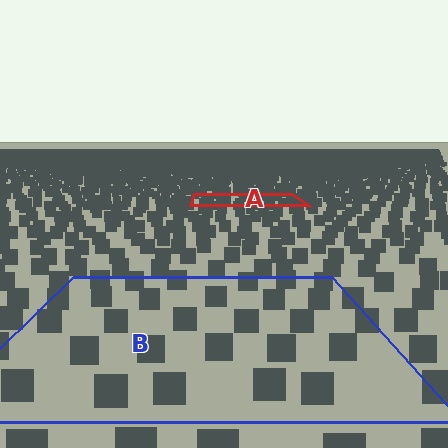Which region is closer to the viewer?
Region B is closer. The texture elements there are larger and more spread out.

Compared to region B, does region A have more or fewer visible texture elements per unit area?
Region A has more texture elements per unit area — they are packed more densely because it is farther away.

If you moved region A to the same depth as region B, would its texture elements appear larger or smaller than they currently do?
They would appear larger. At a closer depth, the same texture elements are projected at a bigger on-screen size.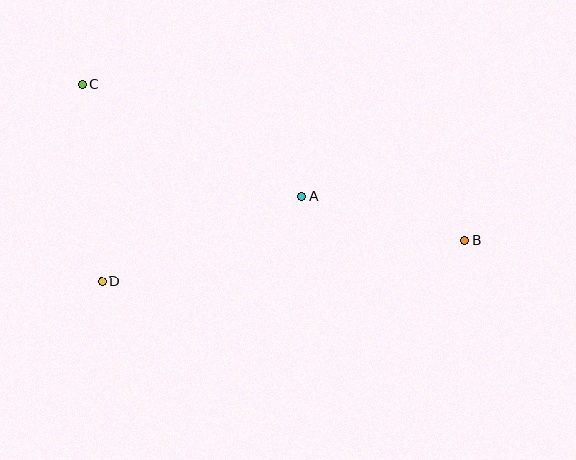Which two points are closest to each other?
Points A and B are closest to each other.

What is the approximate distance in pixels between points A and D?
The distance between A and D is approximately 217 pixels.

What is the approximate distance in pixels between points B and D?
The distance between B and D is approximately 365 pixels.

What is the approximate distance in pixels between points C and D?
The distance between C and D is approximately 197 pixels.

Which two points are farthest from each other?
Points B and C are farthest from each other.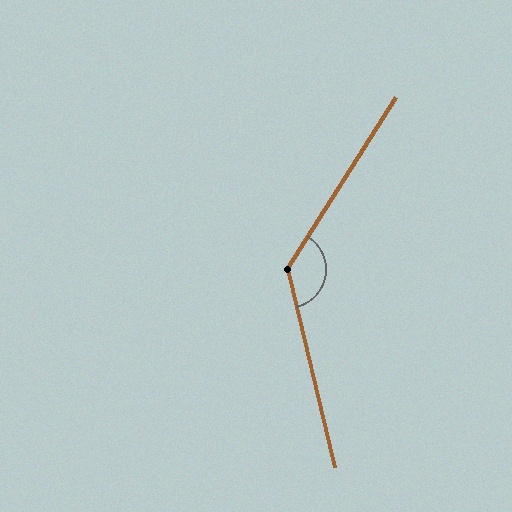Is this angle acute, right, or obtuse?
It is obtuse.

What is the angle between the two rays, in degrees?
Approximately 134 degrees.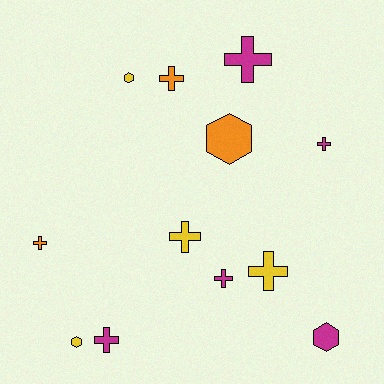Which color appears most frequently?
Magenta, with 5 objects.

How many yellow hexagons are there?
There are 2 yellow hexagons.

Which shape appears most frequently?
Cross, with 8 objects.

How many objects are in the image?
There are 12 objects.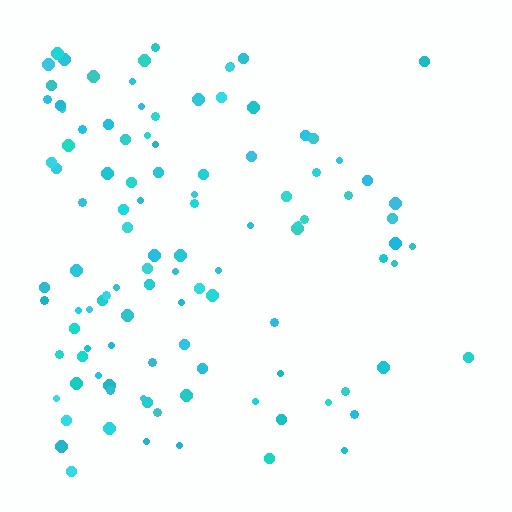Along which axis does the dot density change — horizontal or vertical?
Horizontal.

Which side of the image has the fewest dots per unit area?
The right.